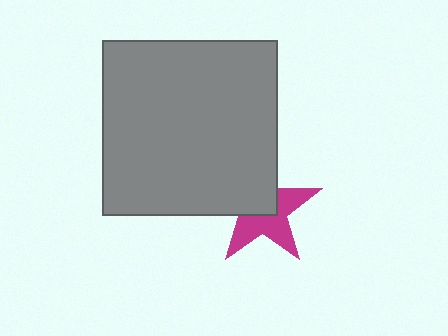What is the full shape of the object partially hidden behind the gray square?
The partially hidden object is a magenta star.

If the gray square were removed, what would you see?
You would see the complete magenta star.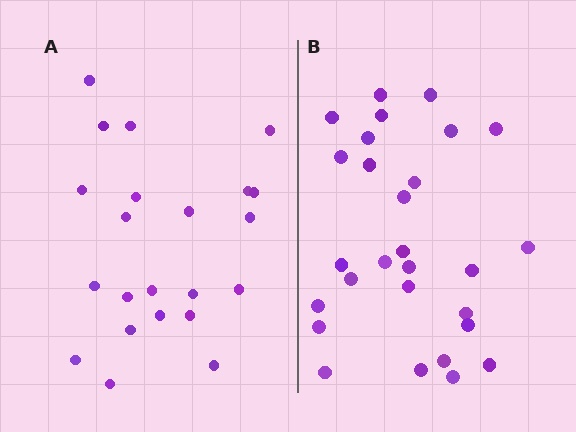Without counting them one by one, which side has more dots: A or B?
Region B (the right region) has more dots.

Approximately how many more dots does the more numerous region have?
Region B has about 6 more dots than region A.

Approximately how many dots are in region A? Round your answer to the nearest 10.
About 20 dots. (The exact count is 22, which rounds to 20.)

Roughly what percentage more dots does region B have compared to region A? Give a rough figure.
About 25% more.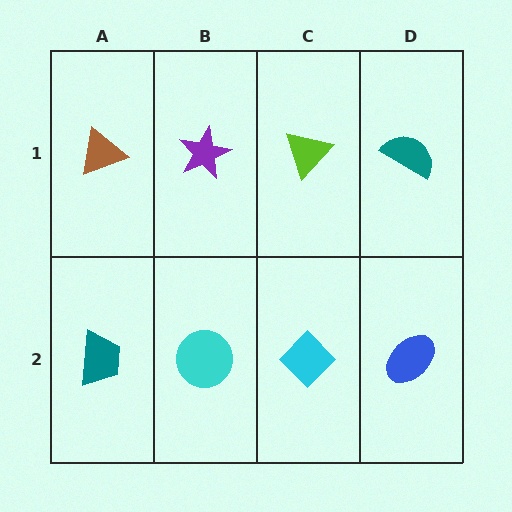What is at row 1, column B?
A purple star.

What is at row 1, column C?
A lime triangle.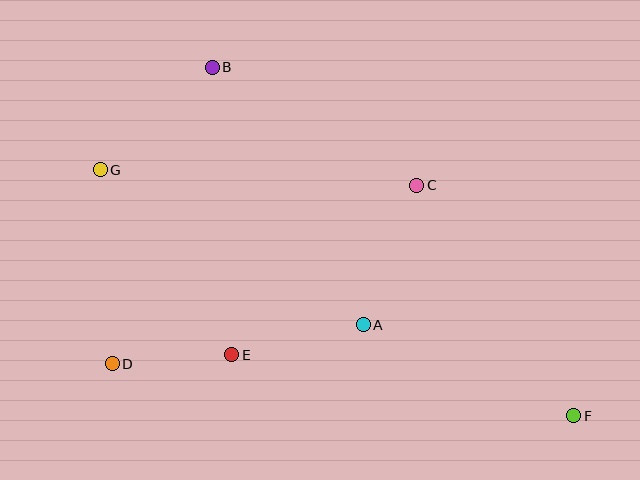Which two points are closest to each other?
Points D and E are closest to each other.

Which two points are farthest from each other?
Points F and G are farthest from each other.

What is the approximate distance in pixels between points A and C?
The distance between A and C is approximately 149 pixels.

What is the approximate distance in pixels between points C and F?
The distance between C and F is approximately 279 pixels.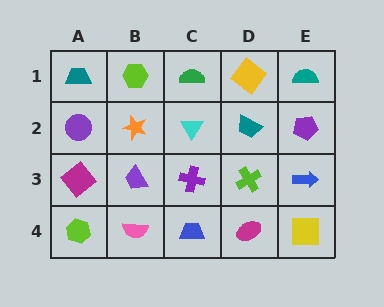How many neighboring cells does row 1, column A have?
2.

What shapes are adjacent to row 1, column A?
A purple circle (row 2, column A), a lime hexagon (row 1, column B).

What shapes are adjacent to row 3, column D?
A teal trapezoid (row 2, column D), a magenta ellipse (row 4, column D), a purple cross (row 3, column C), a blue arrow (row 3, column E).